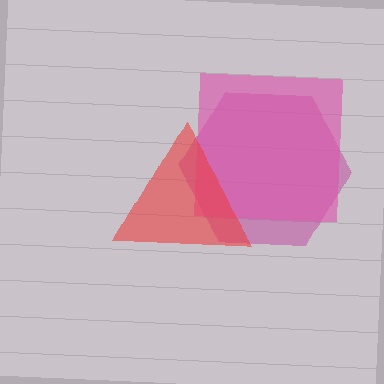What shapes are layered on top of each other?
The layered shapes are: a magenta hexagon, a pink square, a red triangle.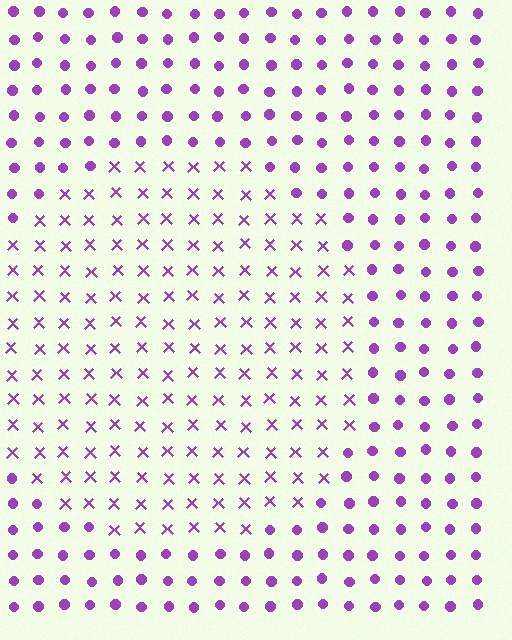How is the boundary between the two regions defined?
The boundary is defined by a change in element shape: X marks inside vs. circles outside. All elements share the same color and spacing.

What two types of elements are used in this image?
The image uses X marks inside the circle region and circles outside it.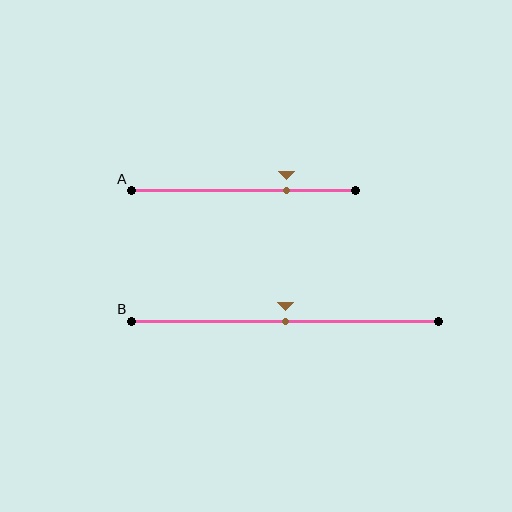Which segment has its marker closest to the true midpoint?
Segment B has its marker closest to the true midpoint.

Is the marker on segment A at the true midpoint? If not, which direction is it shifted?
No, the marker on segment A is shifted to the right by about 19% of the segment length.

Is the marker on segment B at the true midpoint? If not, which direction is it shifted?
Yes, the marker on segment B is at the true midpoint.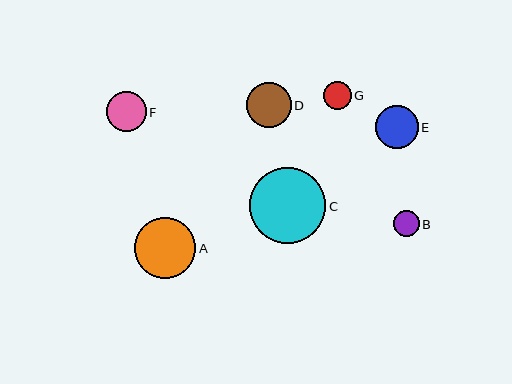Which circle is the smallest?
Circle B is the smallest with a size of approximately 26 pixels.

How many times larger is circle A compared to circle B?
Circle A is approximately 2.4 times the size of circle B.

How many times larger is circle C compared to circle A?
Circle C is approximately 1.2 times the size of circle A.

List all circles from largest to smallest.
From largest to smallest: C, A, D, E, F, G, B.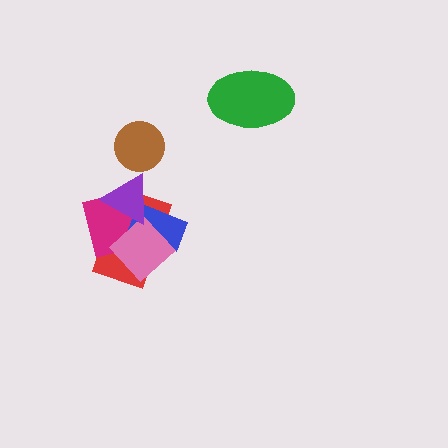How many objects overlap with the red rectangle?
4 objects overlap with the red rectangle.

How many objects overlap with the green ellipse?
0 objects overlap with the green ellipse.